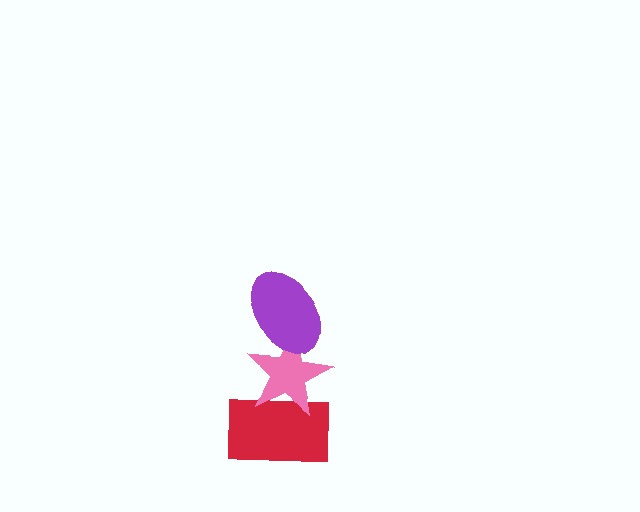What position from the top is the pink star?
The pink star is 2nd from the top.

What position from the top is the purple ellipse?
The purple ellipse is 1st from the top.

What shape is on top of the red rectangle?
The pink star is on top of the red rectangle.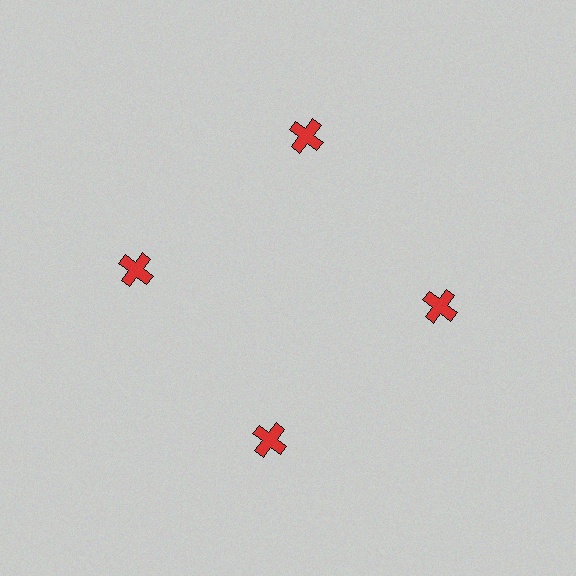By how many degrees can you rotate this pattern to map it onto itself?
The pattern maps onto itself every 90 degrees of rotation.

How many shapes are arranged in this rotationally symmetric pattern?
There are 4 shapes, arranged in 4 groups of 1.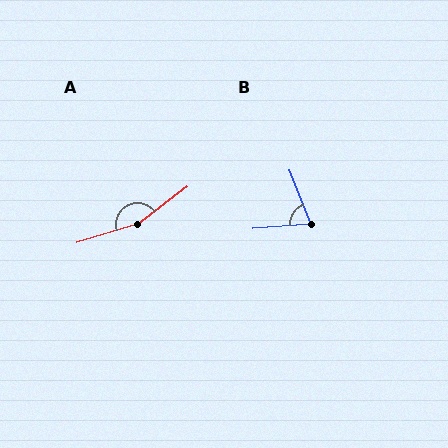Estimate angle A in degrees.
Approximately 159 degrees.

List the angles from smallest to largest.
B (72°), A (159°).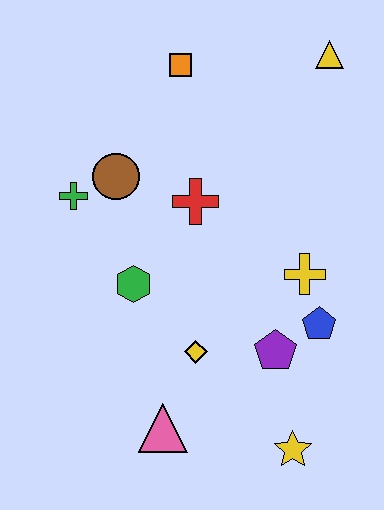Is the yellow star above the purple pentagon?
No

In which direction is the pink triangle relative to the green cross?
The pink triangle is below the green cross.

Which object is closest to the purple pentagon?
The blue pentagon is closest to the purple pentagon.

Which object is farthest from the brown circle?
The yellow star is farthest from the brown circle.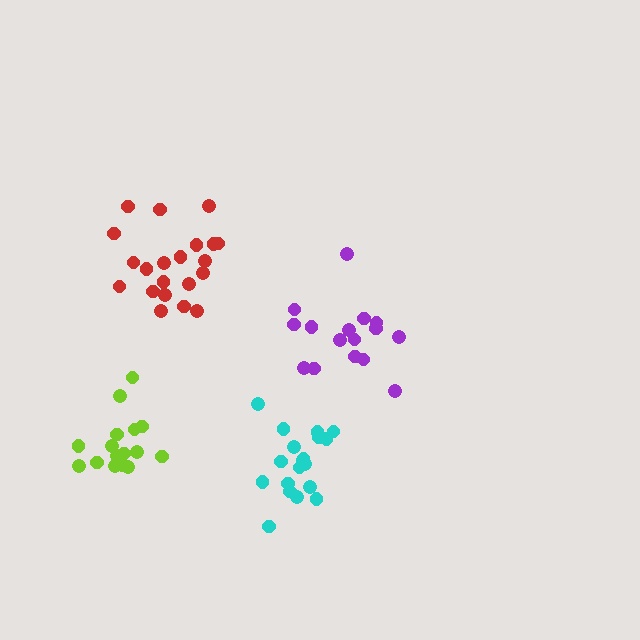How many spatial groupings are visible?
There are 4 spatial groupings.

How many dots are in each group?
Group 1: 21 dots, Group 2: 16 dots, Group 3: 19 dots, Group 4: 16 dots (72 total).